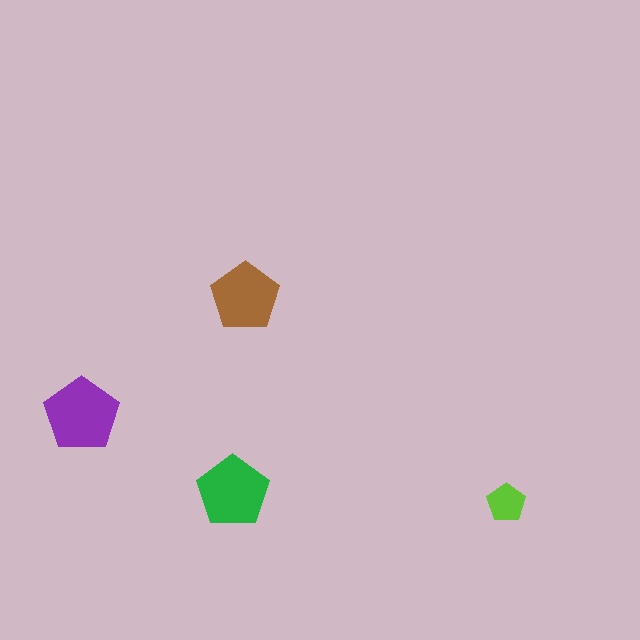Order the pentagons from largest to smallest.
the purple one, the green one, the brown one, the lime one.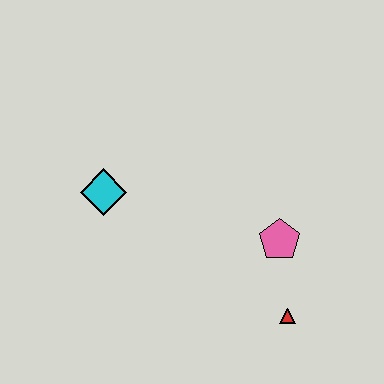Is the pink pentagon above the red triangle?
Yes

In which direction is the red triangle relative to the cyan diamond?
The red triangle is to the right of the cyan diamond.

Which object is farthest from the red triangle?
The cyan diamond is farthest from the red triangle.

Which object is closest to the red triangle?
The pink pentagon is closest to the red triangle.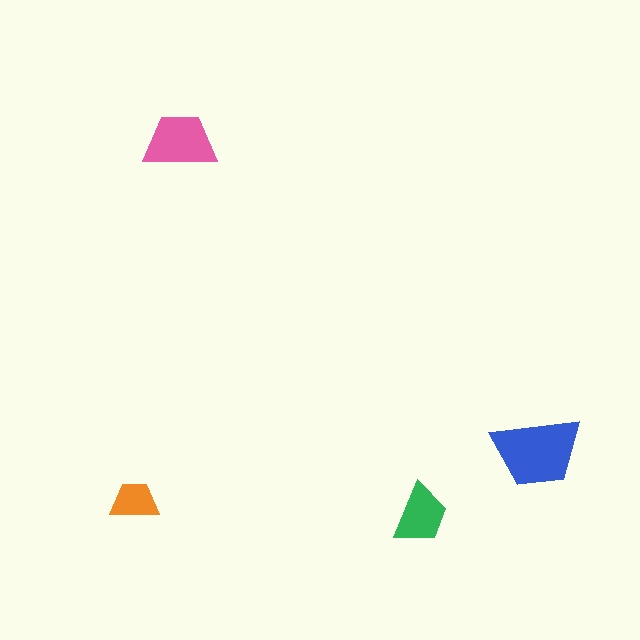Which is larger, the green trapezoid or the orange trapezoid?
The green one.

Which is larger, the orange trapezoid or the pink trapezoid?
The pink one.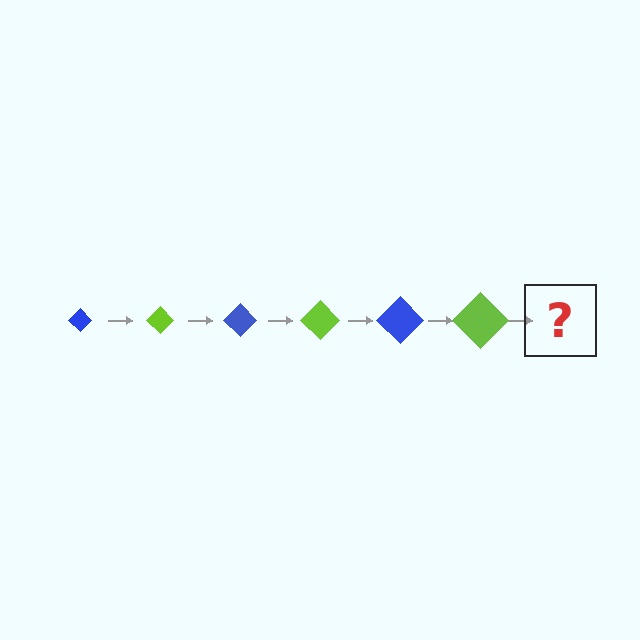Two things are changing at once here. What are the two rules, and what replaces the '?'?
The two rules are that the diamond grows larger each step and the color cycles through blue and lime. The '?' should be a blue diamond, larger than the previous one.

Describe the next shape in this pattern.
It should be a blue diamond, larger than the previous one.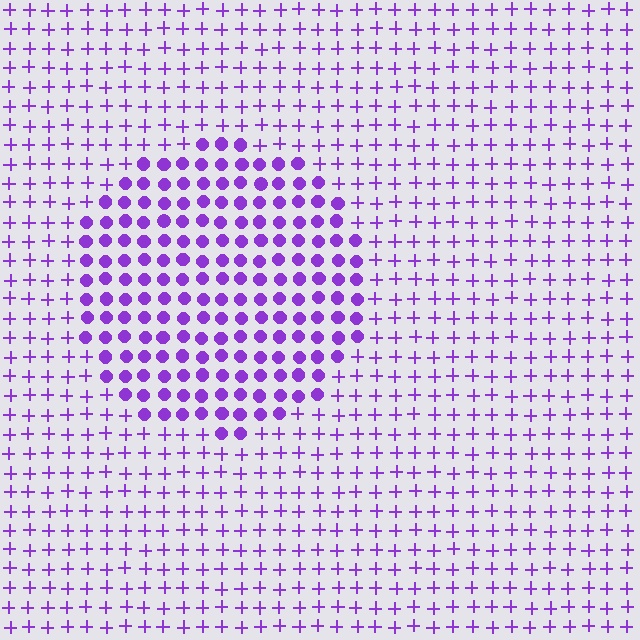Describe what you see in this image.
The image is filled with small purple elements arranged in a uniform grid. A circle-shaped region contains circles, while the surrounding area contains plus signs. The boundary is defined purely by the change in element shape.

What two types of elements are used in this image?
The image uses circles inside the circle region and plus signs outside it.